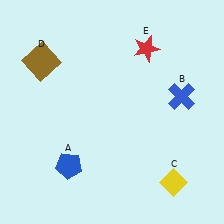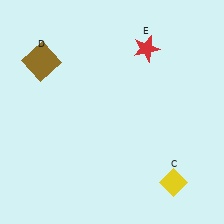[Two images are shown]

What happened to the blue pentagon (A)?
The blue pentagon (A) was removed in Image 2. It was in the bottom-left area of Image 1.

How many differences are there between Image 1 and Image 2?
There are 2 differences between the two images.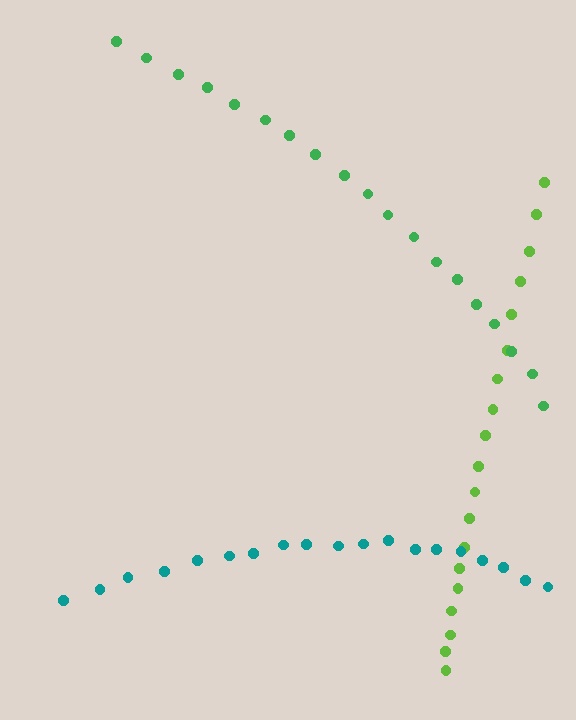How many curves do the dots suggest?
There are 3 distinct paths.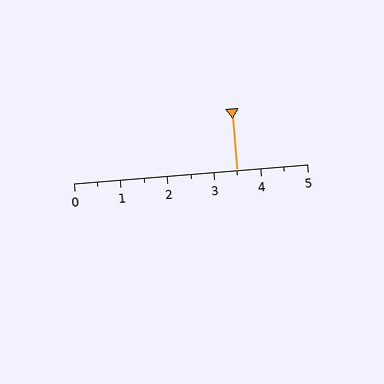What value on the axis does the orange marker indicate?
The marker indicates approximately 3.5.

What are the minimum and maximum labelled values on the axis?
The axis runs from 0 to 5.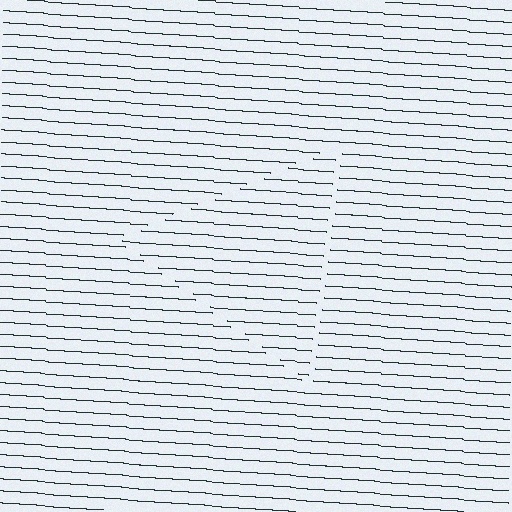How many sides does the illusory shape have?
3 sides — the line-ends trace a triangle.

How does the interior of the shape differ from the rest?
The interior of the shape contains the same grating, shifted by half a period — the contour is defined by the phase discontinuity where line-ends from the inner and outer gratings abut.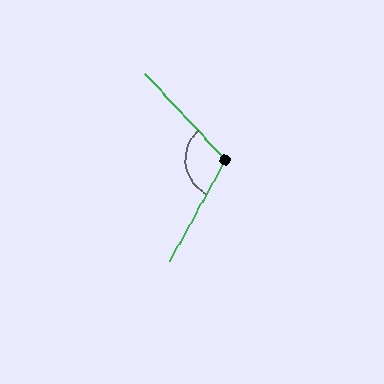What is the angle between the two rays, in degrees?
Approximately 109 degrees.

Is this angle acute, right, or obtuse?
It is obtuse.